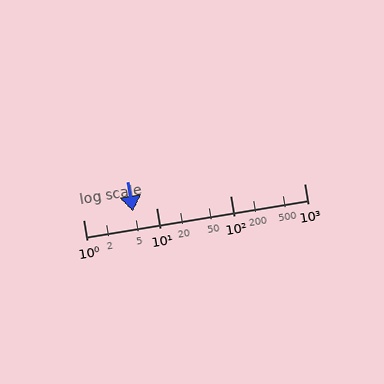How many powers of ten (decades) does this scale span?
The scale spans 3 decades, from 1 to 1000.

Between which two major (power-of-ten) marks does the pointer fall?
The pointer is between 1 and 10.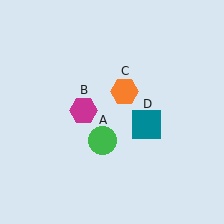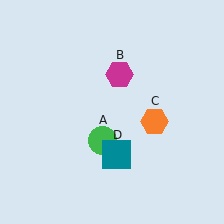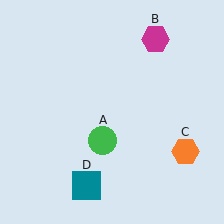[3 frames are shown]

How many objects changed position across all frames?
3 objects changed position: magenta hexagon (object B), orange hexagon (object C), teal square (object D).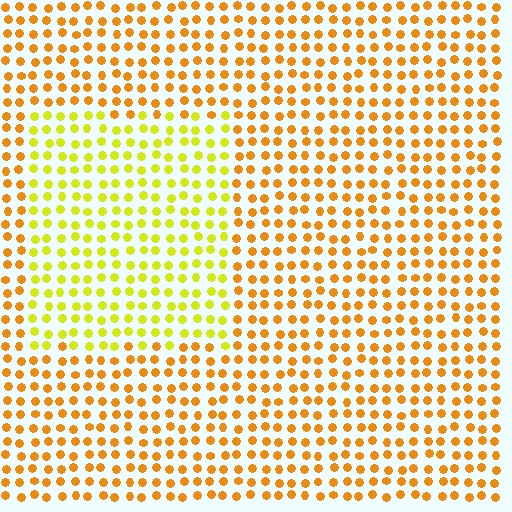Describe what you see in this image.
The image is filled with small orange elements in a uniform arrangement. A rectangle-shaped region is visible where the elements are tinted to a slightly different hue, forming a subtle color boundary.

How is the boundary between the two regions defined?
The boundary is defined purely by a slight shift in hue (about 33 degrees). Spacing, size, and orientation are identical on both sides.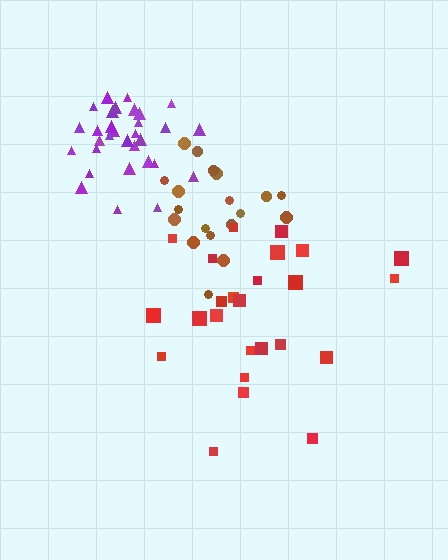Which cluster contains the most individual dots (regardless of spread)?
Purple (32).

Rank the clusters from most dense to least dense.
purple, brown, red.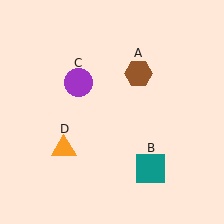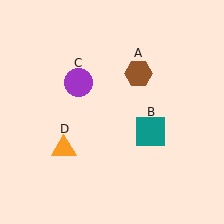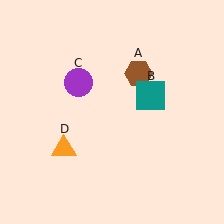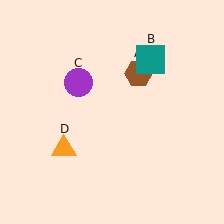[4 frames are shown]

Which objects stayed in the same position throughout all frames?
Brown hexagon (object A) and purple circle (object C) and orange triangle (object D) remained stationary.